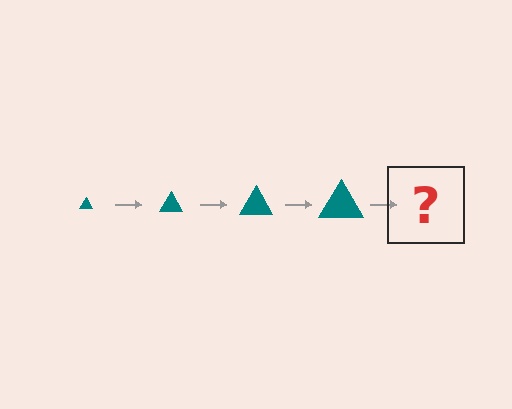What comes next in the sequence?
The next element should be a teal triangle, larger than the previous one.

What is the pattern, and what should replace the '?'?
The pattern is that the triangle gets progressively larger each step. The '?' should be a teal triangle, larger than the previous one.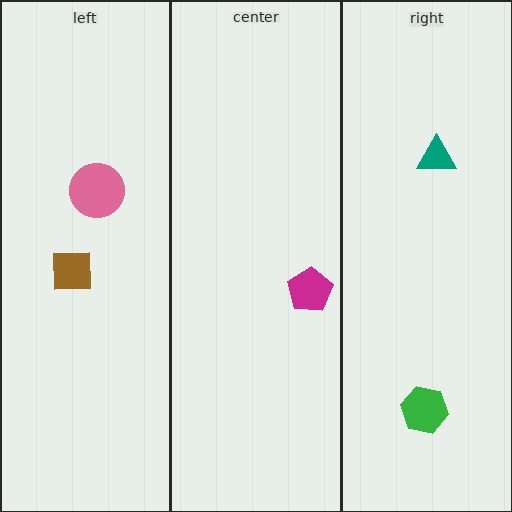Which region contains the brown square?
The left region.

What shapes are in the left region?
The brown square, the pink circle.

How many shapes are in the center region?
1.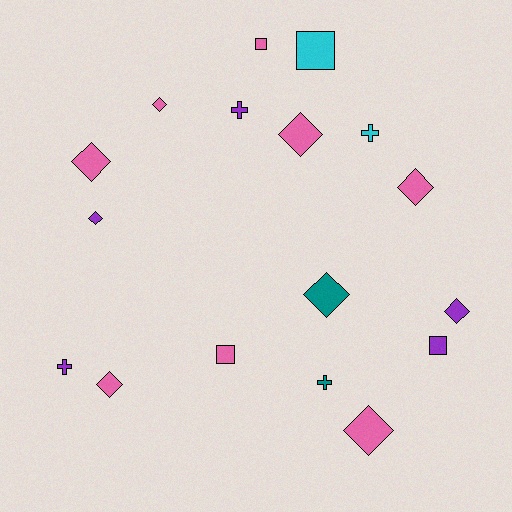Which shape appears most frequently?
Diamond, with 9 objects.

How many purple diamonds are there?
There are 2 purple diamonds.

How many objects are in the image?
There are 17 objects.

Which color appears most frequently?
Pink, with 8 objects.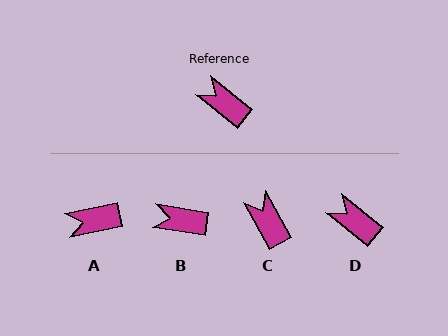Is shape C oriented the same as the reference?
No, it is off by about 22 degrees.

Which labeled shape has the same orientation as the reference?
D.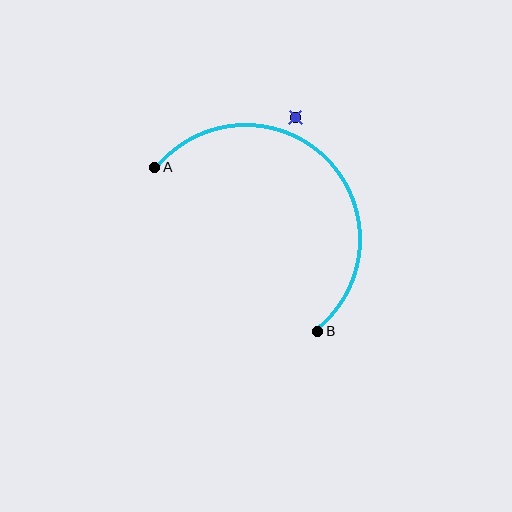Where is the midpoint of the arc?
The arc midpoint is the point on the curve farthest from the straight line joining A and B. It sits above and to the right of that line.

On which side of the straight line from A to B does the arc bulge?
The arc bulges above and to the right of the straight line connecting A and B.